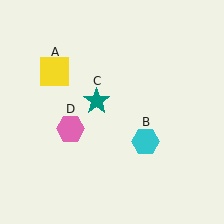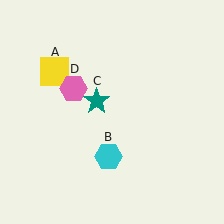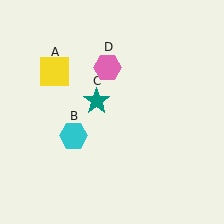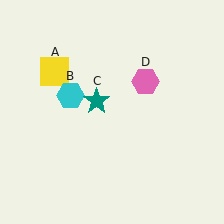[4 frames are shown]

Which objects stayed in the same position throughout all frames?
Yellow square (object A) and teal star (object C) remained stationary.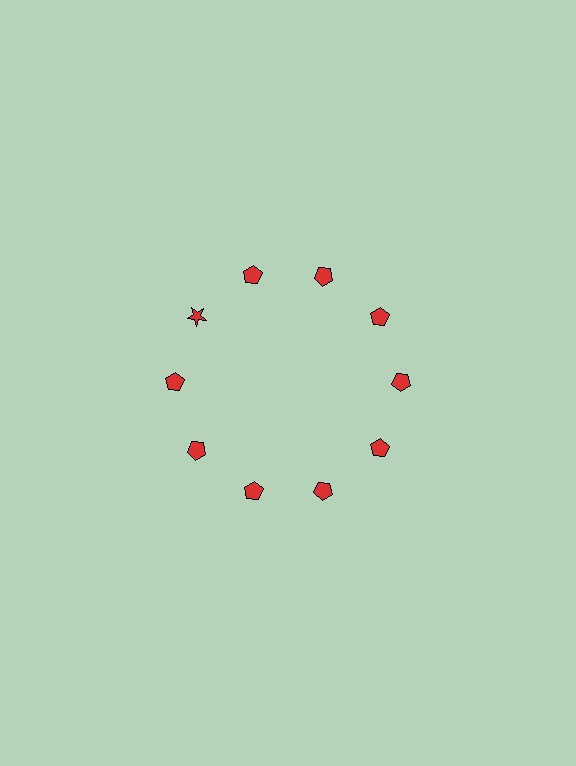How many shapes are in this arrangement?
There are 10 shapes arranged in a ring pattern.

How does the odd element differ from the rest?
It has a different shape: star instead of pentagon.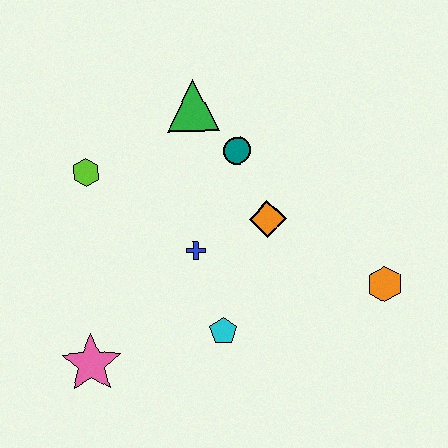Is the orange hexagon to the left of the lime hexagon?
No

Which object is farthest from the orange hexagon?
The lime hexagon is farthest from the orange hexagon.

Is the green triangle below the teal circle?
No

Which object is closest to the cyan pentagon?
The blue cross is closest to the cyan pentagon.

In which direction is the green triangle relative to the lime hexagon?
The green triangle is to the right of the lime hexagon.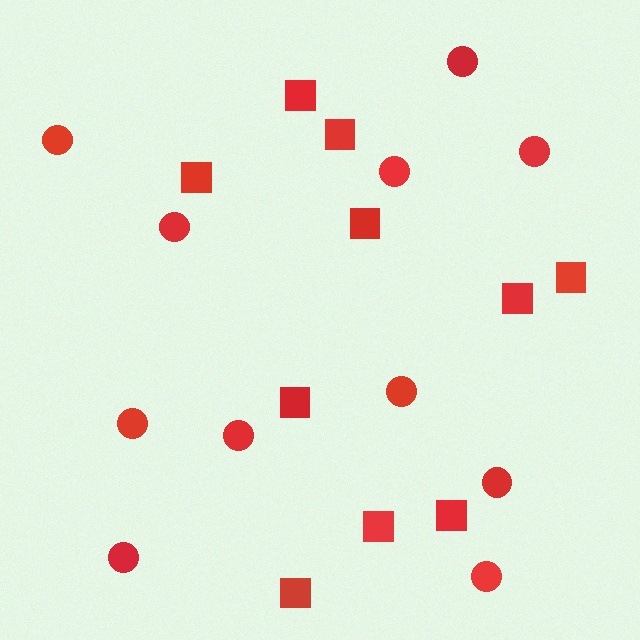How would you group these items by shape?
There are 2 groups: one group of circles (11) and one group of squares (10).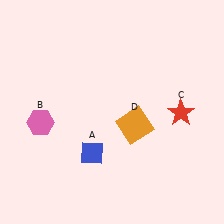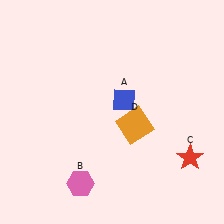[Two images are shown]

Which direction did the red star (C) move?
The red star (C) moved down.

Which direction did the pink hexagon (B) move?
The pink hexagon (B) moved down.